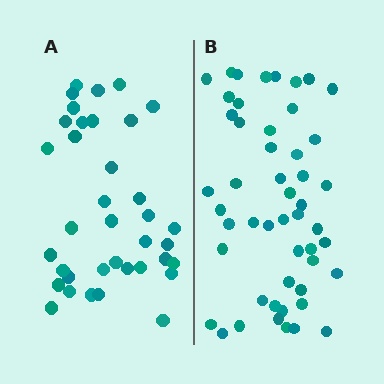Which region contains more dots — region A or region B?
Region B (the right region) has more dots.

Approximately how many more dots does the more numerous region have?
Region B has approximately 15 more dots than region A.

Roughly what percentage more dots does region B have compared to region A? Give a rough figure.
About 35% more.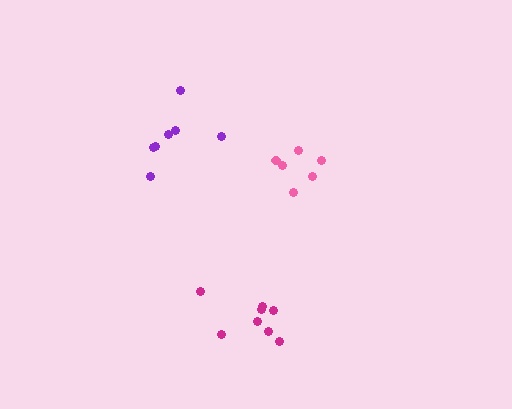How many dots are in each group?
Group 1: 6 dots, Group 2: 8 dots, Group 3: 7 dots (21 total).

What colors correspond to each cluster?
The clusters are colored: pink, magenta, purple.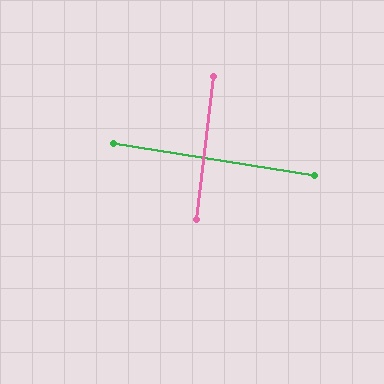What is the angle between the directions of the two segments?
Approximately 88 degrees.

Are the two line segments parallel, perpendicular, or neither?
Perpendicular — they meet at approximately 88°.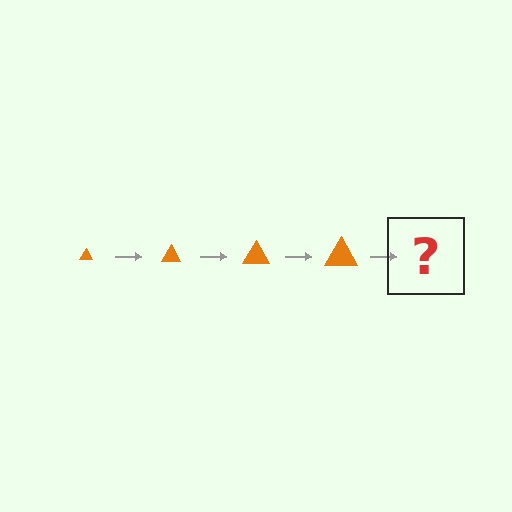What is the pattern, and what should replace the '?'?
The pattern is that the triangle gets progressively larger each step. The '?' should be an orange triangle, larger than the previous one.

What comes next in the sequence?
The next element should be an orange triangle, larger than the previous one.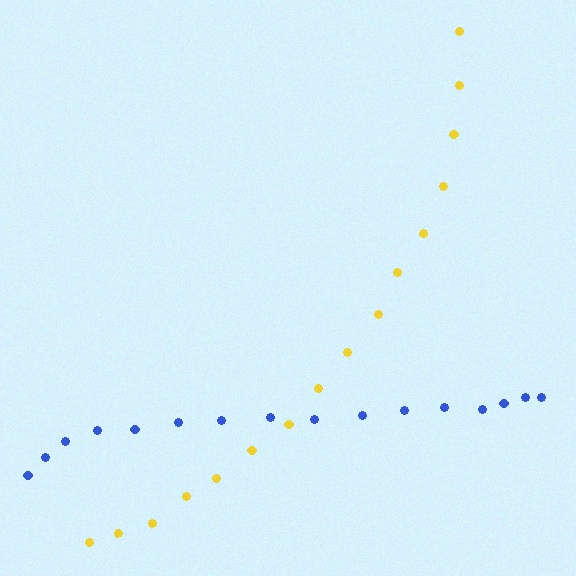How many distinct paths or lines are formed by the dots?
There are 2 distinct paths.